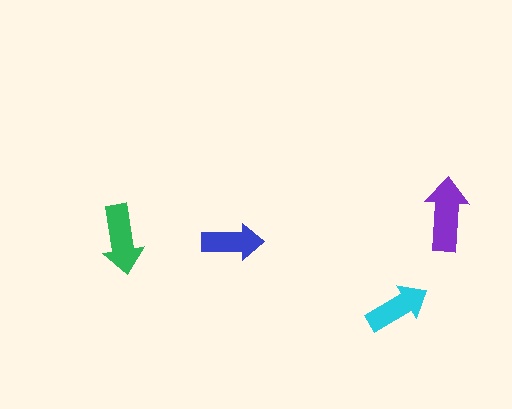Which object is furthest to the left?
The green arrow is leftmost.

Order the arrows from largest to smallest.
the purple one, the green one, the cyan one, the blue one.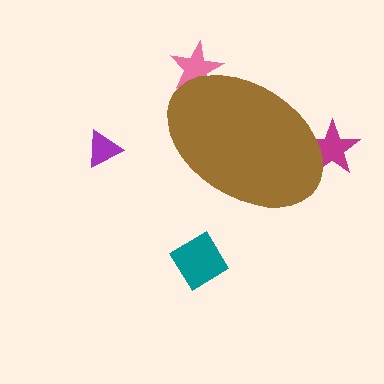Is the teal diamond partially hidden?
No, the teal diamond is fully visible.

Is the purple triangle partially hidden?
No, the purple triangle is fully visible.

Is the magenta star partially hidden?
Yes, the magenta star is partially hidden behind the brown ellipse.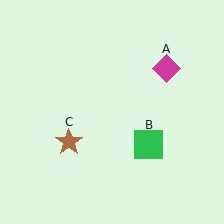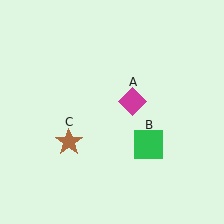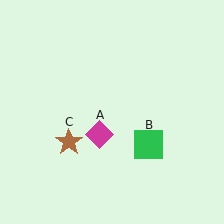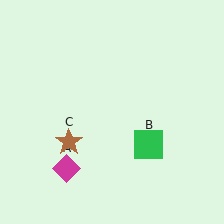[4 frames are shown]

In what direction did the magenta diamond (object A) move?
The magenta diamond (object A) moved down and to the left.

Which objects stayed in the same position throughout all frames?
Green square (object B) and brown star (object C) remained stationary.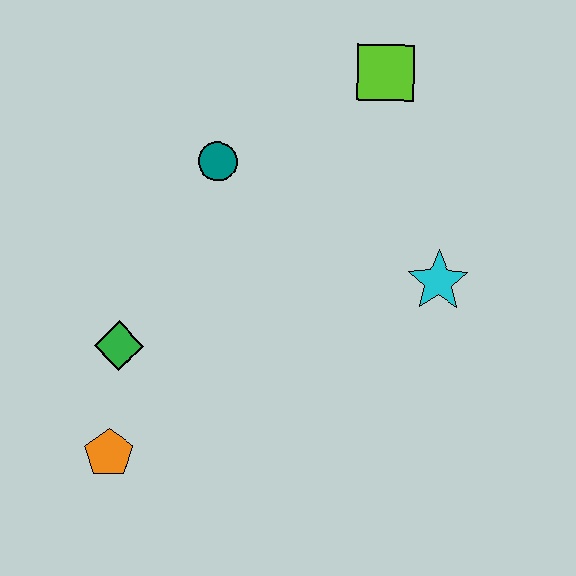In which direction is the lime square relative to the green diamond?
The lime square is above the green diamond.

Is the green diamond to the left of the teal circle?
Yes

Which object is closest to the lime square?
The teal circle is closest to the lime square.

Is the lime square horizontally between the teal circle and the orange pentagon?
No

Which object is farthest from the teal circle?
The orange pentagon is farthest from the teal circle.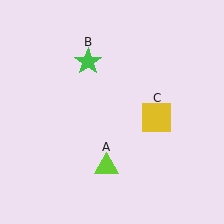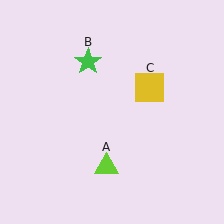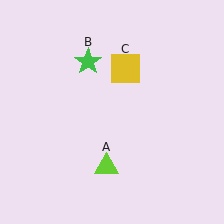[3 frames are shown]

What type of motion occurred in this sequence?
The yellow square (object C) rotated counterclockwise around the center of the scene.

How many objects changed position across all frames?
1 object changed position: yellow square (object C).